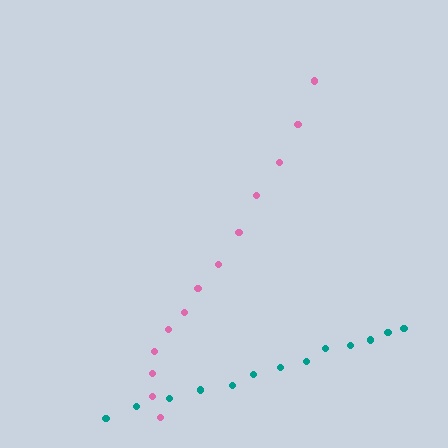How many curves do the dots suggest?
There are 2 distinct paths.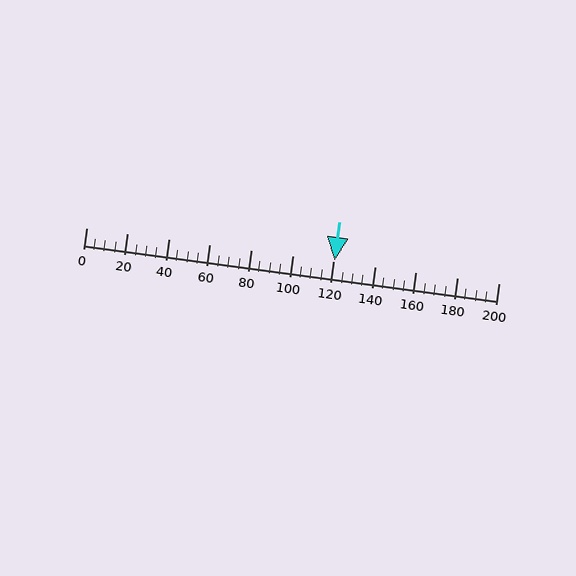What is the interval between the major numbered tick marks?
The major tick marks are spaced 20 units apart.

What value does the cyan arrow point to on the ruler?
The cyan arrow points to approximately 120.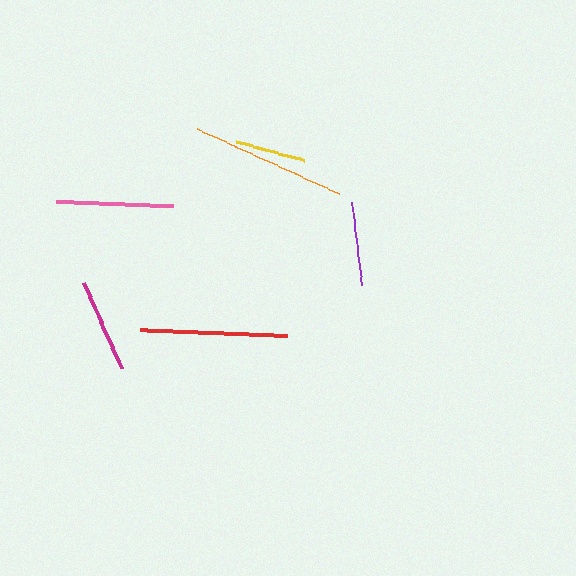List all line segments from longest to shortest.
From longest to shortest: orange, red, pink, magenta, purple, yellow.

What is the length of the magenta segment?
The magenta segment is approximately 94 pixels long.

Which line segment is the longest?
The orange line is the longest at approximately 156 pixels.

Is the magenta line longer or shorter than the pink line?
The pink line is longer than the magenta line.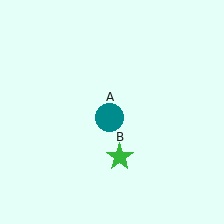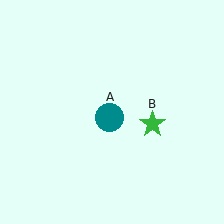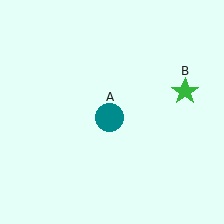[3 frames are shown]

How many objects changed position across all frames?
1 object changed position: green star (object B).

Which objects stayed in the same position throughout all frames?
Teal circle (object A) remained stationary.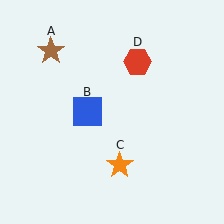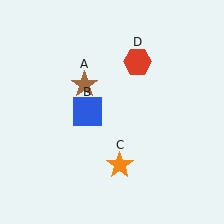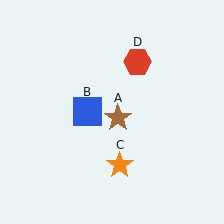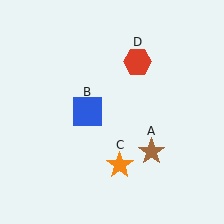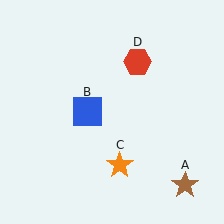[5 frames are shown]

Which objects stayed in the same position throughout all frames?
Blue square (object B) and orange star (object C) and red hexagon (object D) remained stationary.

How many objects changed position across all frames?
1 object changed position: brown star (object A).